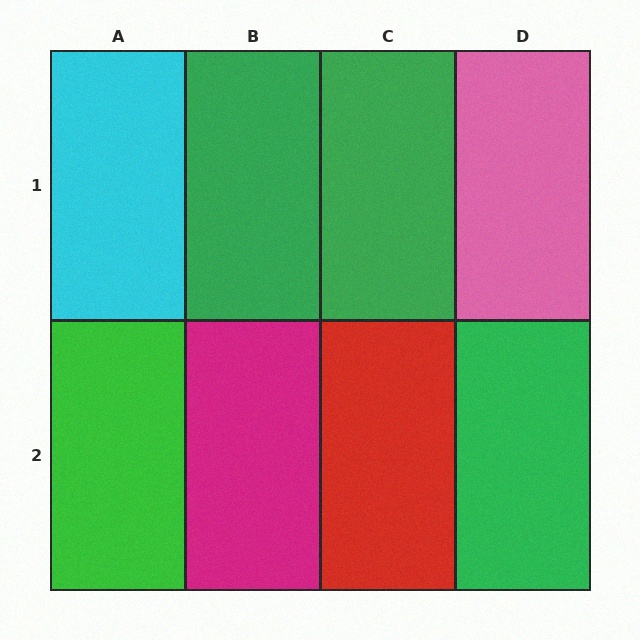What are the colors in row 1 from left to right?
Cyan, green, green, pink.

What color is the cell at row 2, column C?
Red.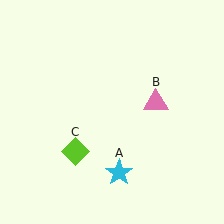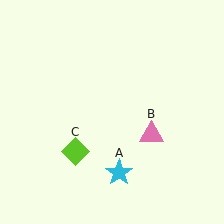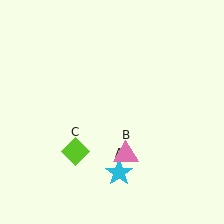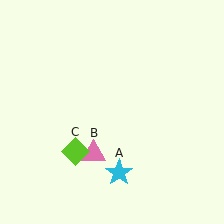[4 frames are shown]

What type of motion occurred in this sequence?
The pink triangle (object B) rotated clockwise around the center of the scene.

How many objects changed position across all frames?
1 object changed position: pink triangle (object B).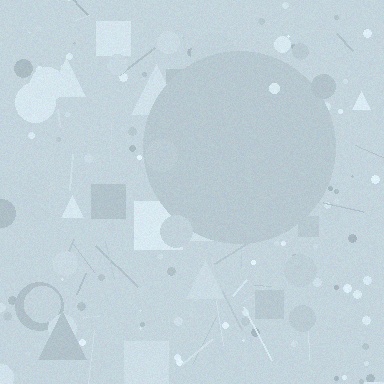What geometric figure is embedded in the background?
A circle is embedded in the background.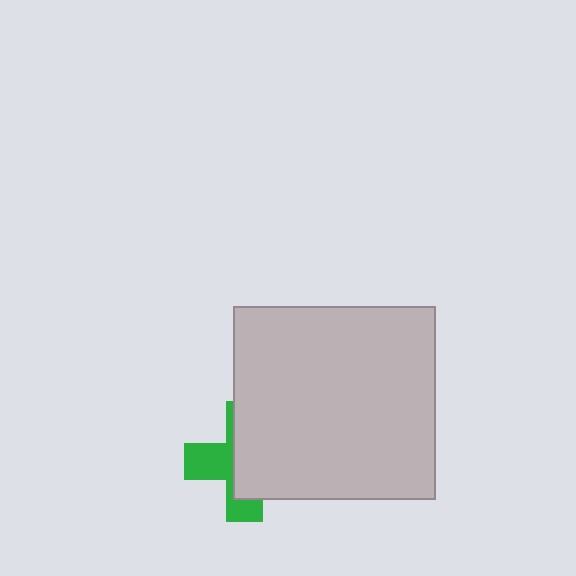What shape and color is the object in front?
The object in front is a light gray rectangle.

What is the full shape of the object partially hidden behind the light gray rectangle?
The partially hidden object is a green cross.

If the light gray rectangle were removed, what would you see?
You would see the complete green cross.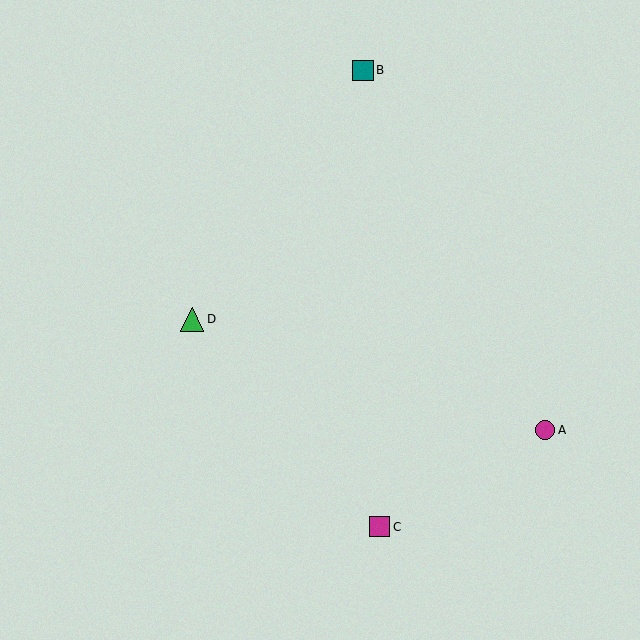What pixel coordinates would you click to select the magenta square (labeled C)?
Click at (380, 527) to select the magenta square C.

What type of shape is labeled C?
Shape C is a magenta square.